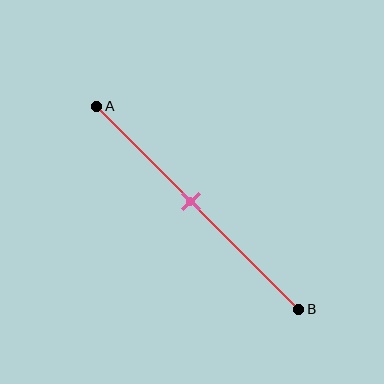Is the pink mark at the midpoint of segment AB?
No, the mark is at about 45% from A, not at the 50% midpoint.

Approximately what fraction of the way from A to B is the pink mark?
The pink mark is approximately 45% of the way from A to B.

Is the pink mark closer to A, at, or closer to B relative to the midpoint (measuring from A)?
The pink mark is closer to point A than the midpoint of segment AB.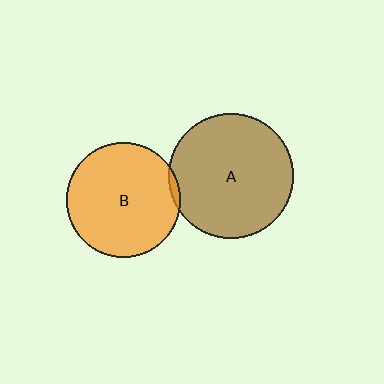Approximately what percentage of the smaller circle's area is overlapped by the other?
Approximately 5%.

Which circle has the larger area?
Circle A (brown).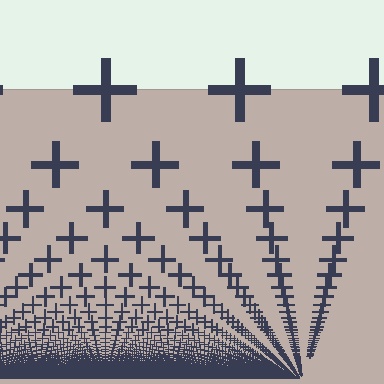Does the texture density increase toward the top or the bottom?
Density increases toward the bottom.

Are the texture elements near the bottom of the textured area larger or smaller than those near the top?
Smaller. The gradient is inverted — elements near the bottom are smaller and denser.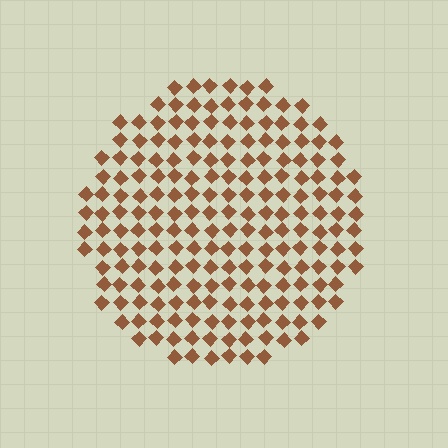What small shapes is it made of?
It is made of small diamonds.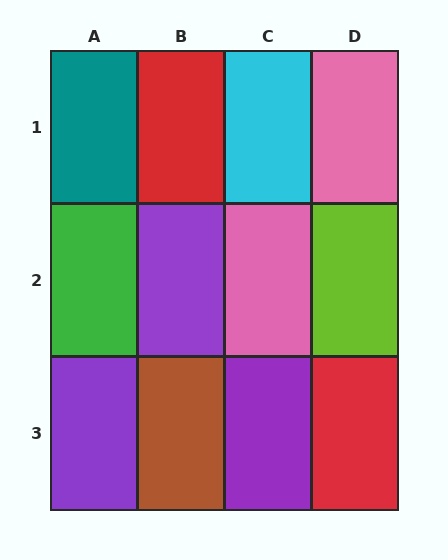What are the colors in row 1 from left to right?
Teal, red, cyan, pink.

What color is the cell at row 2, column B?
Purple.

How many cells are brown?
1 cell is brown.